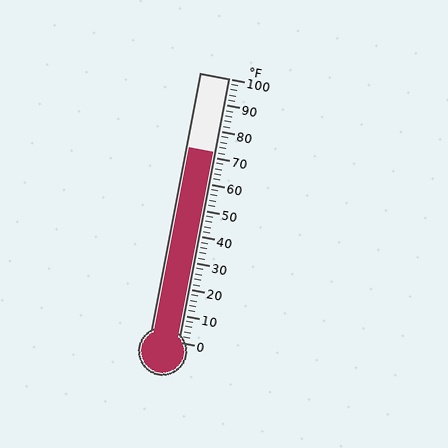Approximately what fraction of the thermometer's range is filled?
The thermometer is filled to approximately 70% of its range.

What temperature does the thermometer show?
The thermometer shows approximately 72°F.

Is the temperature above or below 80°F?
The temperature is below 80°F.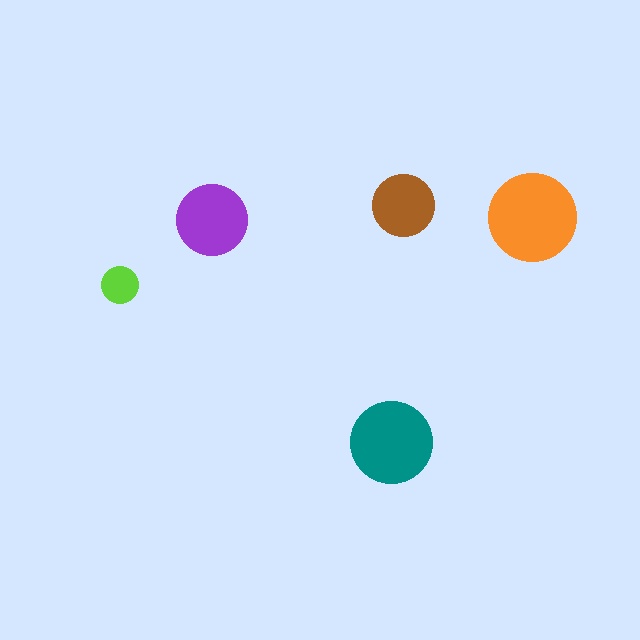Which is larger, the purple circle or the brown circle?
The purple one.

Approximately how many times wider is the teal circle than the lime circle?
About 2 times wider.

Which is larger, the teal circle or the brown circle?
The teal one.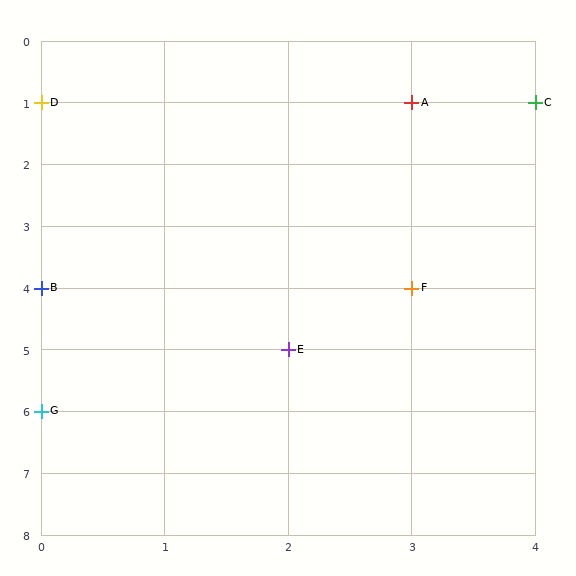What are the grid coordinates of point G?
Point G is at grid coordinates (0, 6).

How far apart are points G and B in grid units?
Points G and B are 2 rows apart.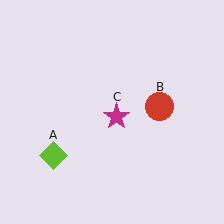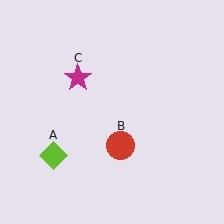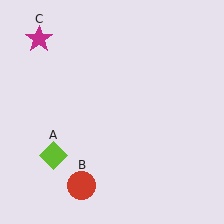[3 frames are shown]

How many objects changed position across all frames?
2 objects changed position: red circle (object B), magenta star (object C).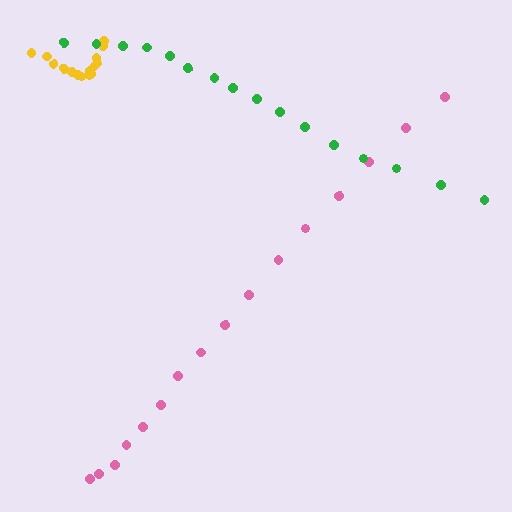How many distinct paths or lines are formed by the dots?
There are 3 distinct paths.